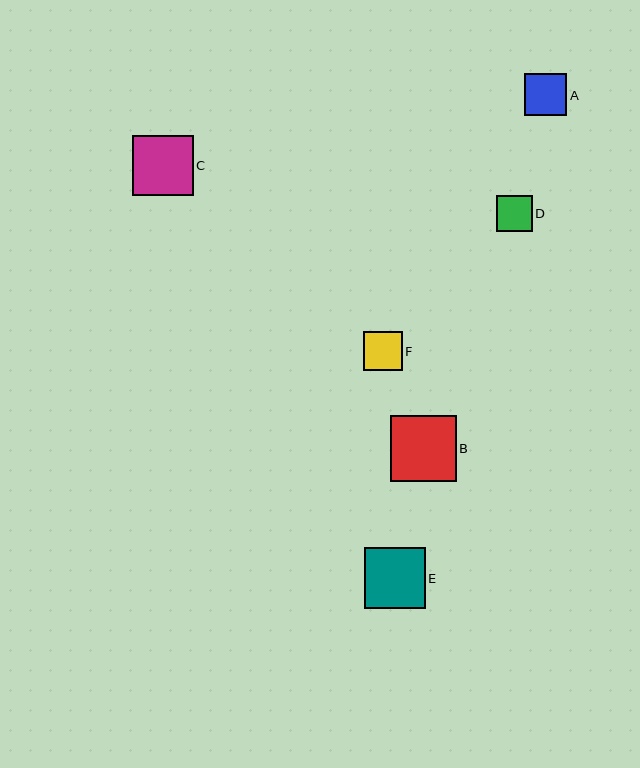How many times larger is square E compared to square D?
Square E is approximately 1.7 times the size of square D.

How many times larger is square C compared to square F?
Square C is approximately 1.6 times the size of square F.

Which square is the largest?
Square B is the largest with a size of approximately 66 pixels.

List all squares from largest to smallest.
From largest to smallest: B, E, C, A, F, D.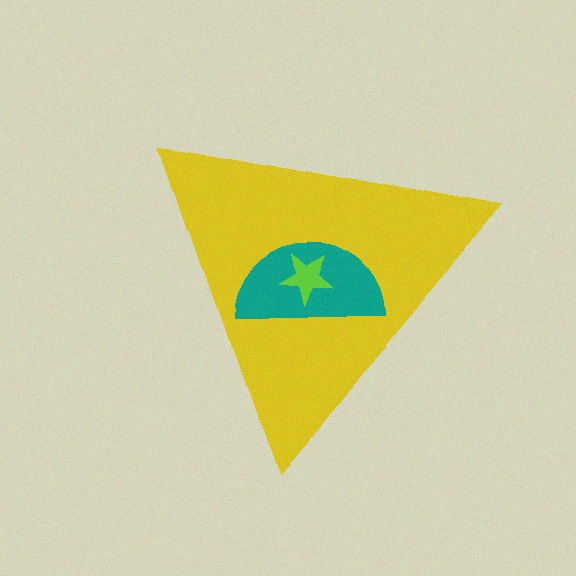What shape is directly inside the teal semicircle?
The lime star.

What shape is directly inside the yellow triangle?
The teal semicircle.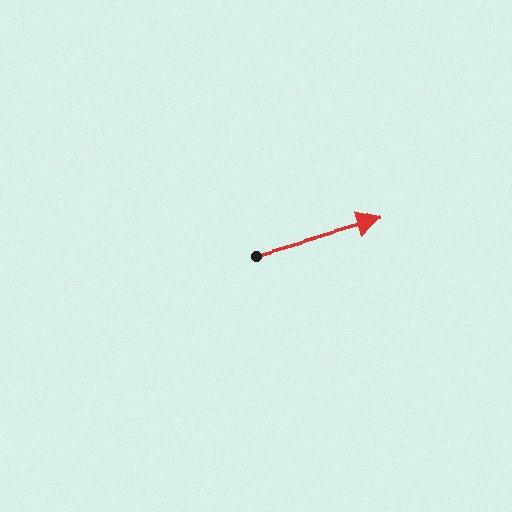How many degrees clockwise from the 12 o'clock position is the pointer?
Approximately 74 degrees.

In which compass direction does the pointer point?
East.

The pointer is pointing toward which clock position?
Roughly 2 o'clock.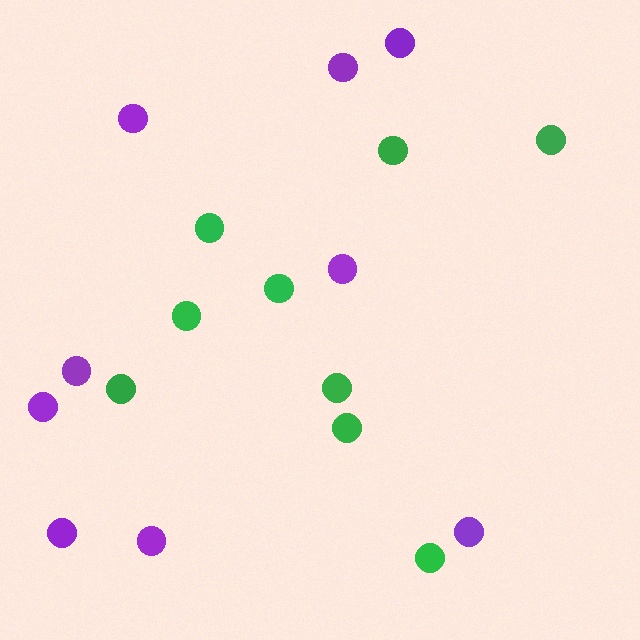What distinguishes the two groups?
There are 2 groups: one group of purple circles (9) and one group of green circles (9).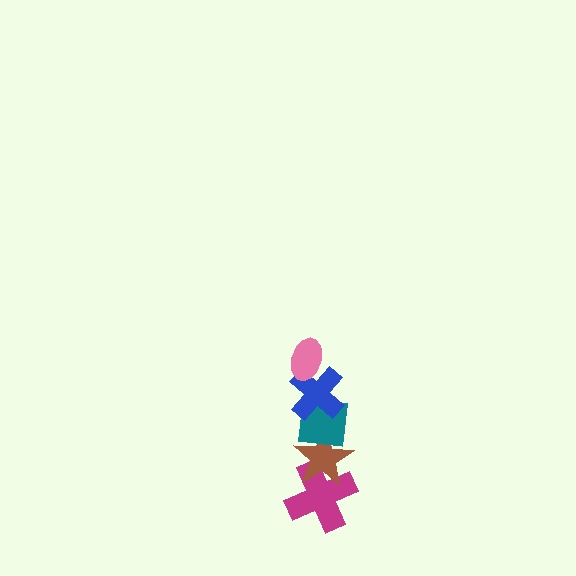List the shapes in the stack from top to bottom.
From top to bottom: the pink ellipse, the blue cross, the teal square, the brown star, the magenta cross.